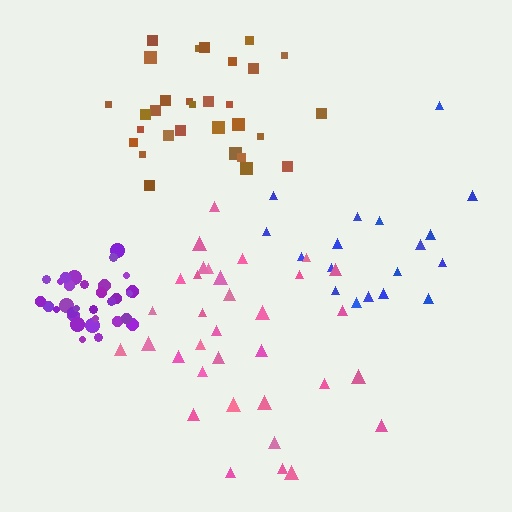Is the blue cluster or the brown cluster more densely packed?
Brown.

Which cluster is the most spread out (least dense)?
Blue.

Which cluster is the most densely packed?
Purple.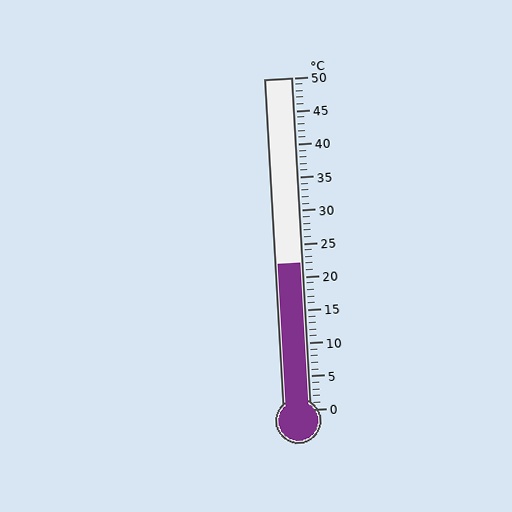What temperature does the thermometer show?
The thermometer shows approximately 22°C.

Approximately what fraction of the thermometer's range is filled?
The thermometer is filled to approximately 45% of its range.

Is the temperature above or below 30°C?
The temperature is below 30°C.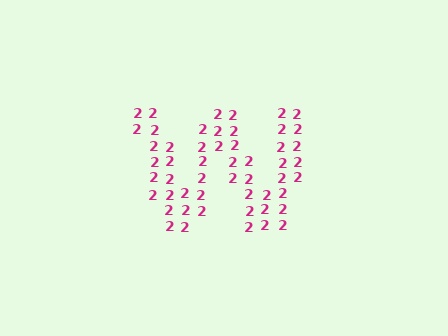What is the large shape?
The large shape is the letter W.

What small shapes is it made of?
It is made of small digit 2's.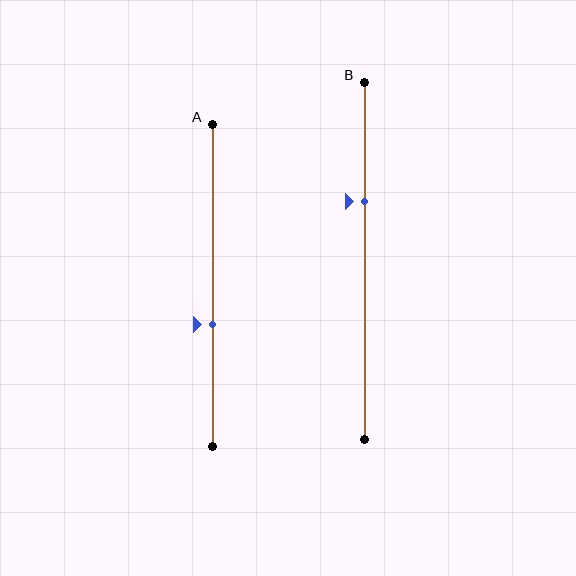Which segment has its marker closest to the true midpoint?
Segment A has its marker closest to the true midpoint.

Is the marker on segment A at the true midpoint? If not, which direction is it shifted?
No, the marker on segment A is shifted downward by about 12% of the segment length.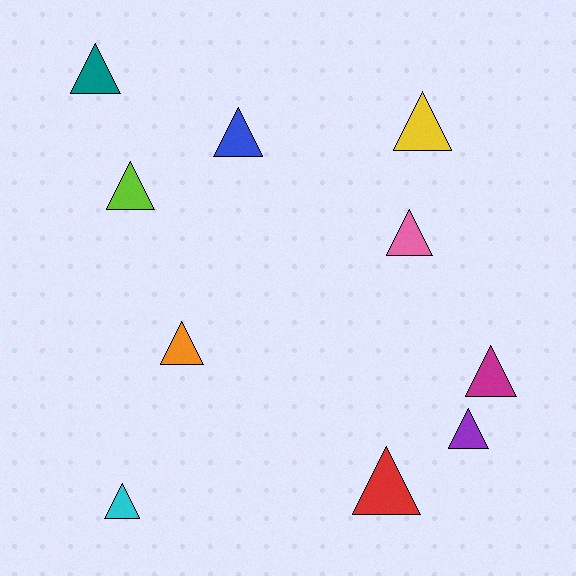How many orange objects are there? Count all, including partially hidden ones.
There is 1 orange object.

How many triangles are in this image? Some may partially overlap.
There are 10 triangles.